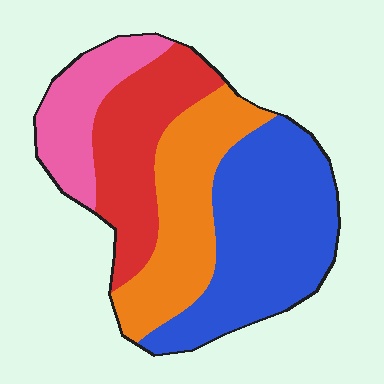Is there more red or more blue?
Blue.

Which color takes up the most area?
Blue, at roughly 35%.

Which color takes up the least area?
Pink, at roughly 15%.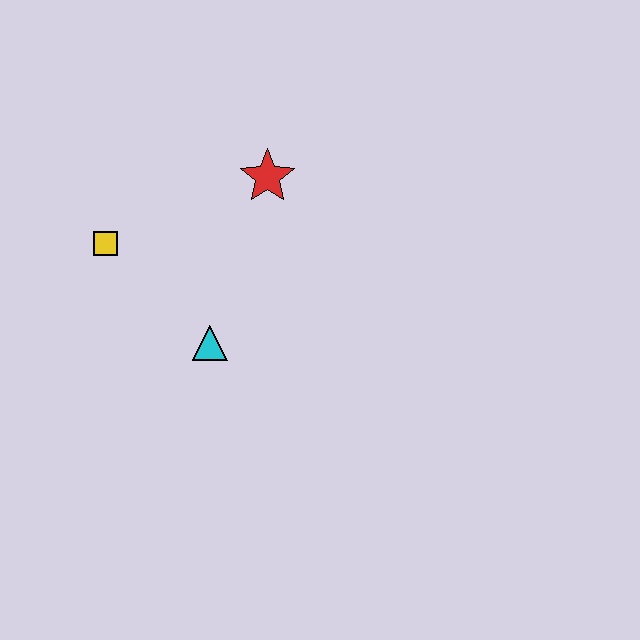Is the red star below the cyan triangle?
No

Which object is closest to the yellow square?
The cyan triangle is closest to the yellow square.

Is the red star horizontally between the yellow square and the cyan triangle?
No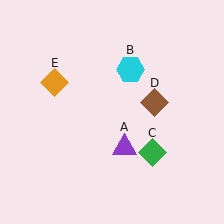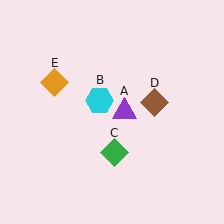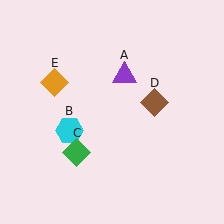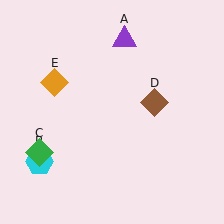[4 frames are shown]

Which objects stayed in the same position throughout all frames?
Brown diamond (object D) and orange diamond (object E) remained stationary.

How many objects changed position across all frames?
3 objects changed position: purple triangle (object A), cyan hexagon (object B), green diamond (object C).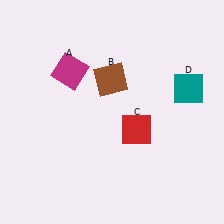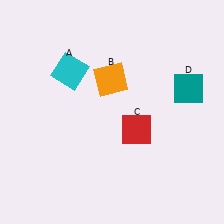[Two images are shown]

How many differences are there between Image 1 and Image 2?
There are 2 differences between the two images.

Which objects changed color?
A changed from magenta to cyan. B changed from brown to orange.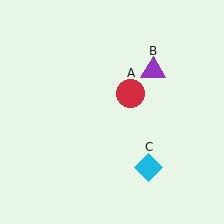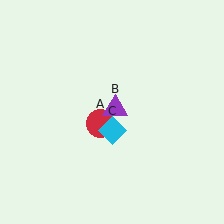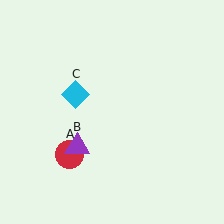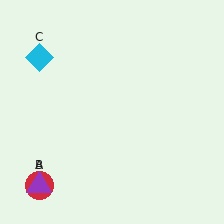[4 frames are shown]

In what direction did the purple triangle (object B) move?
The purple triangle (object B) moved down and to the left.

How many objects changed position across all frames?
3 objects changed position: red circle (object A), purple triangle (object B), cyan diamond (object C).